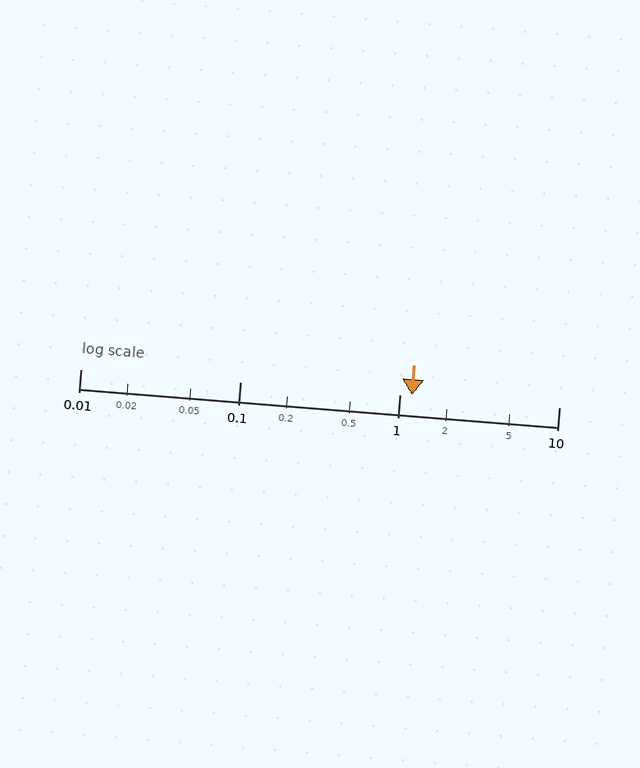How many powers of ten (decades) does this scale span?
The scale spans 3 decades, from 0.01 to 10.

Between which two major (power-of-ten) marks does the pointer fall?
The pointer is between 1 and 10.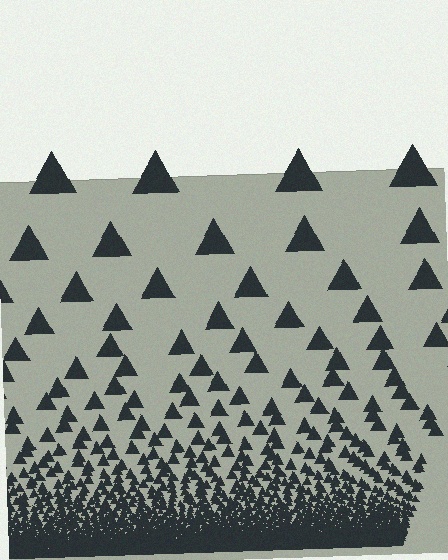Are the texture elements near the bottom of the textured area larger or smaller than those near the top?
Smaller. The gradient is inverted — elements near the bottom are smaller and denser.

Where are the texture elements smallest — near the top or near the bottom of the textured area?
Near the bottom.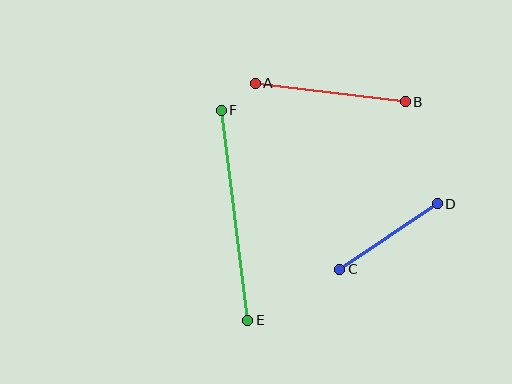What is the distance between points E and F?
The distance is approximately 212 pixels.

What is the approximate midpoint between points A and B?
The midpoint is at approximately (330, 93) pixels.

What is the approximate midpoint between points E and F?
The midpoint is at approximately (235, 215) pixels.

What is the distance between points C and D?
The distance is approximately 117 pixels.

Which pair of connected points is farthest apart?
Points E and F are farthest apart.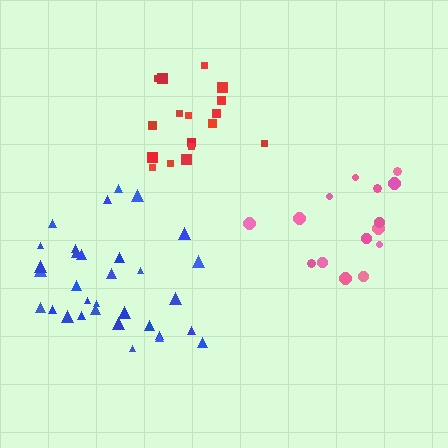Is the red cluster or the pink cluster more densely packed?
Red.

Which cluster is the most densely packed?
Blue.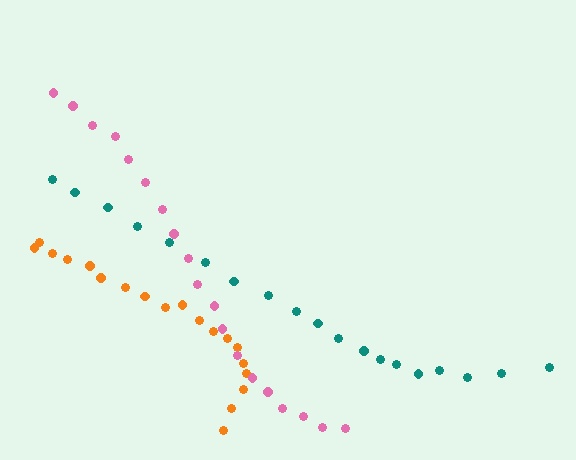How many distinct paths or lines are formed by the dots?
There are 3 distinct paths.